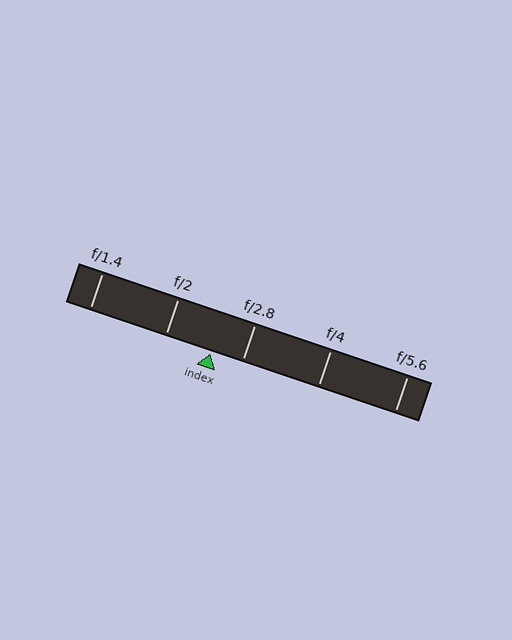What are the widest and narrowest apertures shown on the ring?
The widest aperture shown is f/1.4 and the narrowest is f/5.6.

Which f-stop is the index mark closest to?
The index mark is closest to f/2.8.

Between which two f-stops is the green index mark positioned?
The index mark is between f/2 and f/2.8.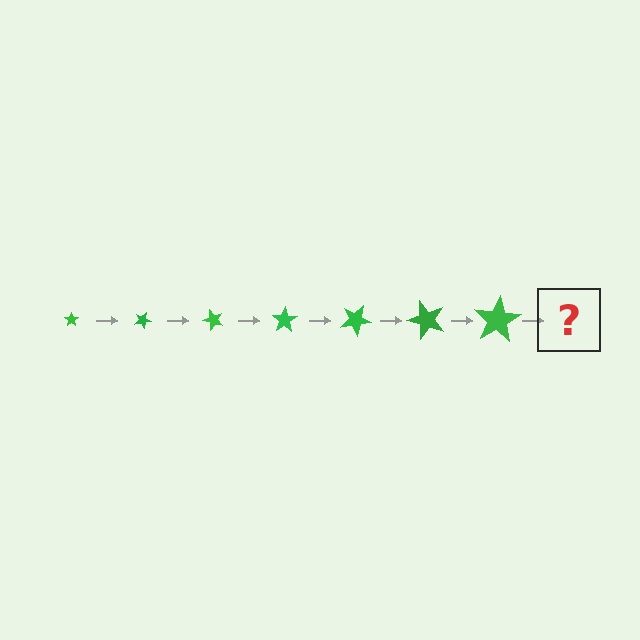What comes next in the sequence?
The next element should be a star, larger than the previous one and rotated 175 degrees from the start.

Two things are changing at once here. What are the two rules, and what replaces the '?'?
The two rules are that the star grows larger each step and it rotates 25 degrees each step. The '?' should be a star, larger than the previous one and rotated 175 degrees from the start.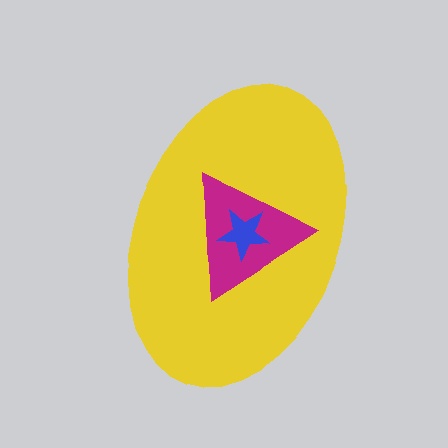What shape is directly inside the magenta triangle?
The blue star.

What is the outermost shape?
The yellow ellipse.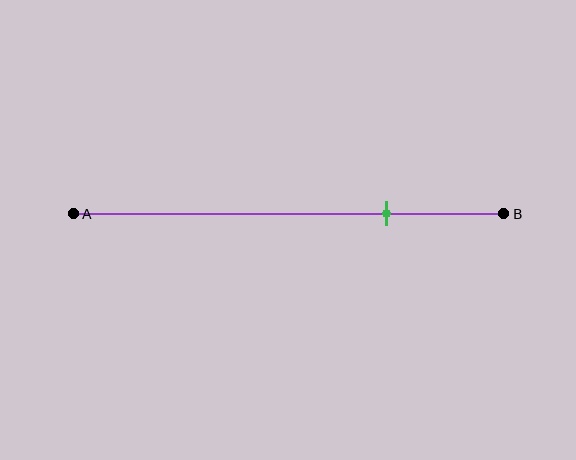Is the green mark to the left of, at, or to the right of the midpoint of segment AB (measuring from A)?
The green mark is to the right of the midpoint of segment AB.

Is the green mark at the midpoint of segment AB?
No, the mark is at about 75% from A, not at the 50% midpoint.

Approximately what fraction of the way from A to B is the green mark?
The green mark is approximately 75% of the way from A to B.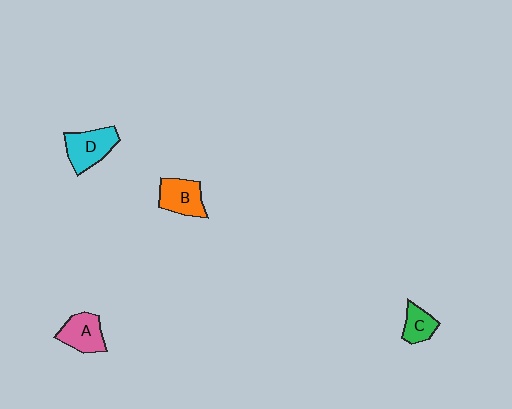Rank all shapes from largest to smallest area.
From largest to smallest: D (cyan), B (orange), A (pink), C (green).